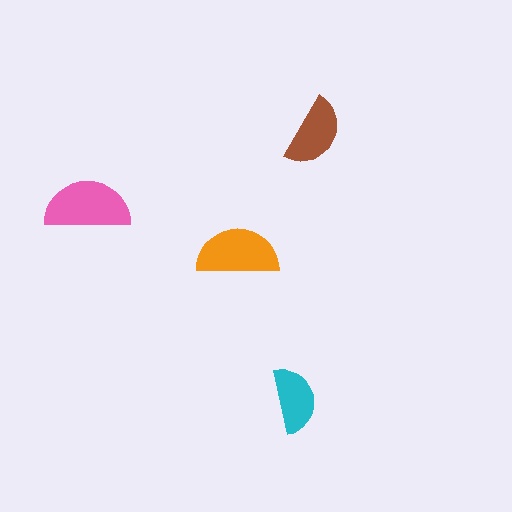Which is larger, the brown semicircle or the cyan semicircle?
The brown one.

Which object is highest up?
The brown semicircle is topmost.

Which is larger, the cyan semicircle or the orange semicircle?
The orange one.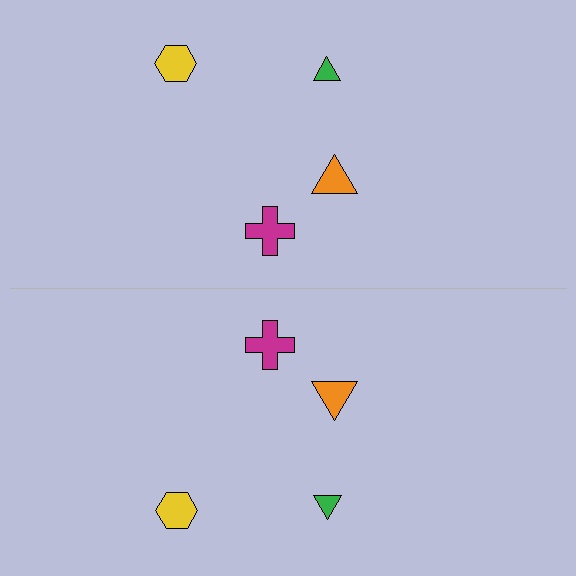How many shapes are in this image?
There are 8 shapes in this image.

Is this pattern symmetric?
Yes, this pattern has bilateral (reflection) symmetry.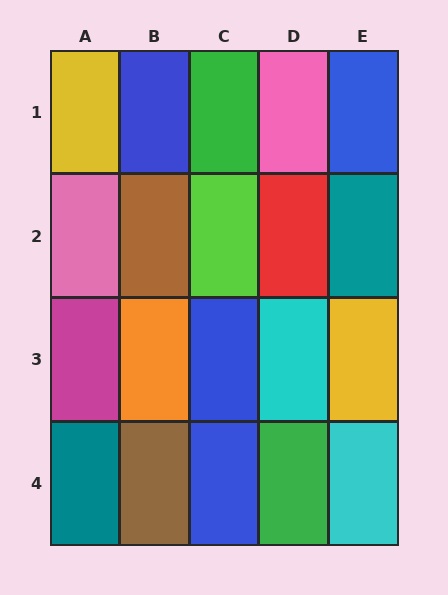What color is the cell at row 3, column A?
Magenta.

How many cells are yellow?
2 cells are yellow.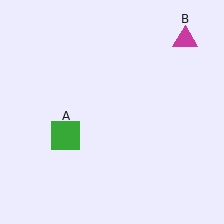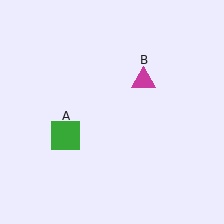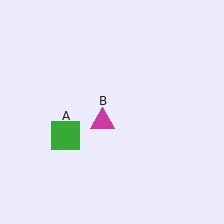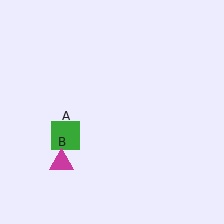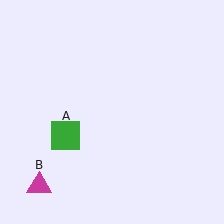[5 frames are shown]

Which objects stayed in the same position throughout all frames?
Green square (object A) remained stationary.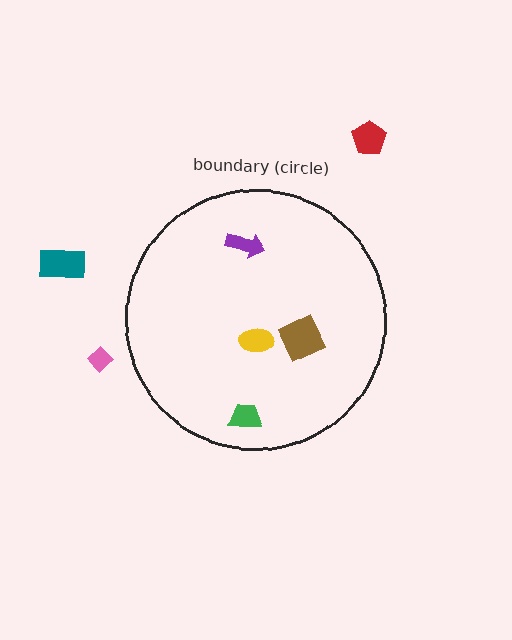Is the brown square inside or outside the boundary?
Inside.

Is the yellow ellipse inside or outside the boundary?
Inside.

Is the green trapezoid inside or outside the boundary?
Inside.